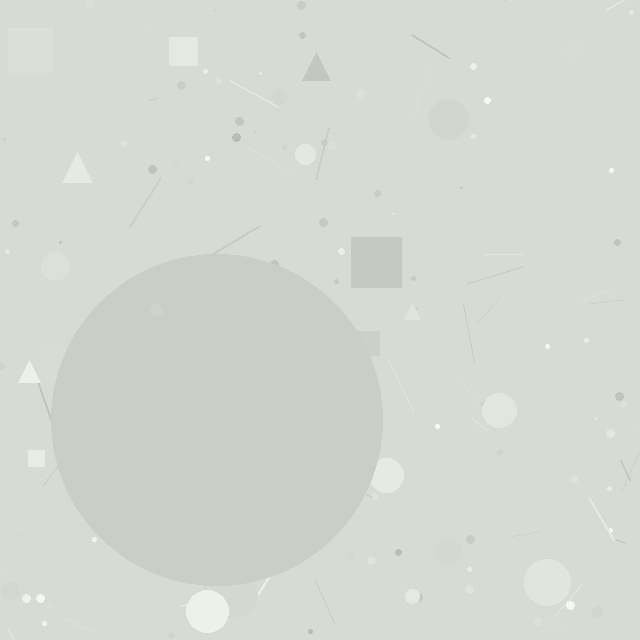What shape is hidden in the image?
A circle is hidden in the image.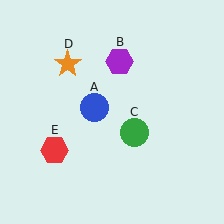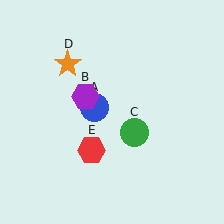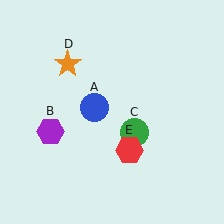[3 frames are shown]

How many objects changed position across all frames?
2 objects changed position: purple hexagon (object B), red hexagon (object E).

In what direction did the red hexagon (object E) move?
The red hexagon (object E) moved right.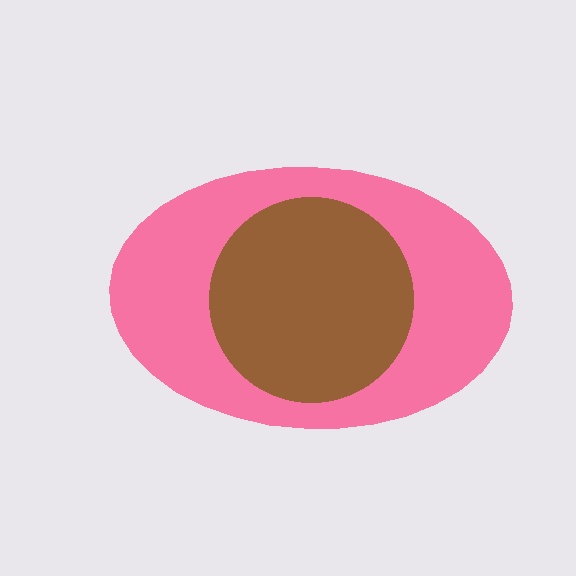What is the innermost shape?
The brown circle.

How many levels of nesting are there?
2.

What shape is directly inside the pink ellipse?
The brown circle.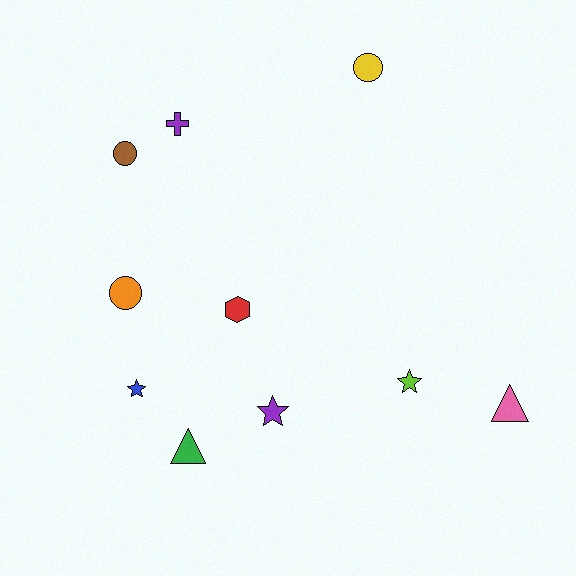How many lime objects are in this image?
There is 1 lime object.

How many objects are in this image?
There are 10 objects.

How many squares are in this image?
There are no squares.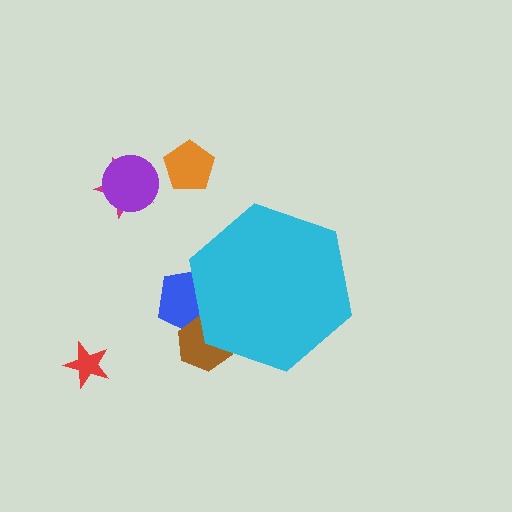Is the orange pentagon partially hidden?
No, the orange pentagon is fully visible.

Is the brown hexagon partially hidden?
Yes, the brown hexagon is partially hidden behind the cyan hexagon.